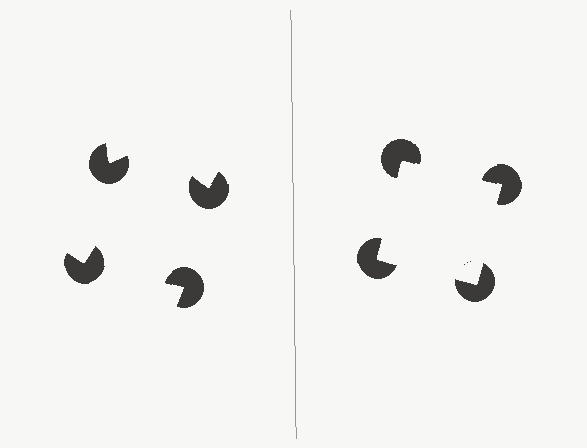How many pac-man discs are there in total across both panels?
8 — 4 on each side.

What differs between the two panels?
The pac-man discs are positioned identically on both sides; only the wedge orientations differ. On the right they align to a square; on the left they are misaligned.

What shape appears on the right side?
An illusory square.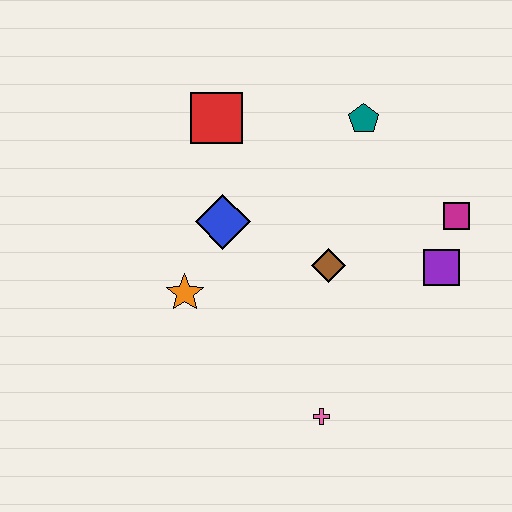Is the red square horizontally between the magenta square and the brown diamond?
No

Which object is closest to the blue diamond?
The orange star is closest to the blue diamond.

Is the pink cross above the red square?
No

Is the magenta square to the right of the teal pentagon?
Yes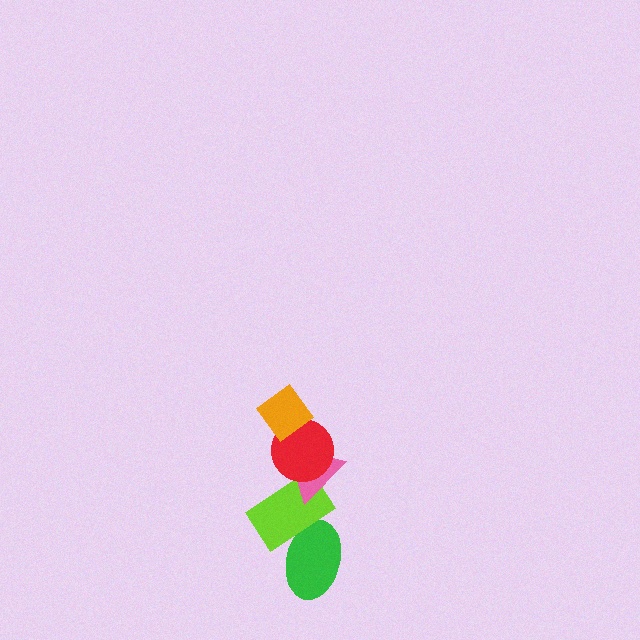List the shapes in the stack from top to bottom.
From top to bottom: the orange diamond, the red circle, the pink triangle, the lime rectangle, the green ellipse.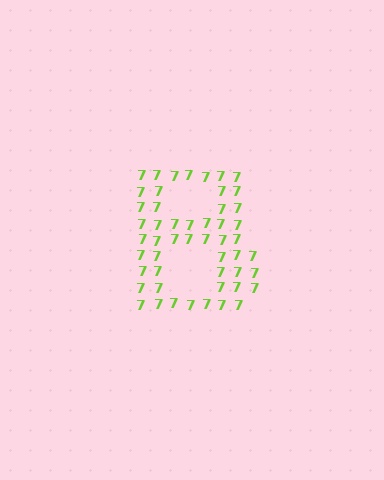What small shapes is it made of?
It is made of small digit 7's.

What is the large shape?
The large shape is the letter B.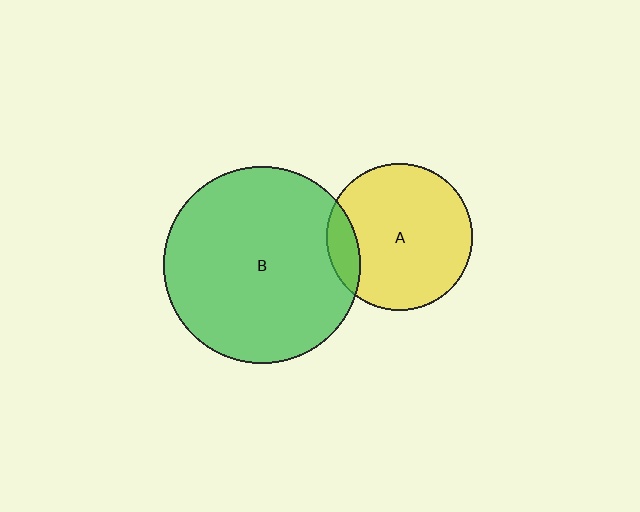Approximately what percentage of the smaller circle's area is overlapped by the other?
Approximately 10%.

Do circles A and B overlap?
Yes.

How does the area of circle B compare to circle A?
Approximately 1.8 times.